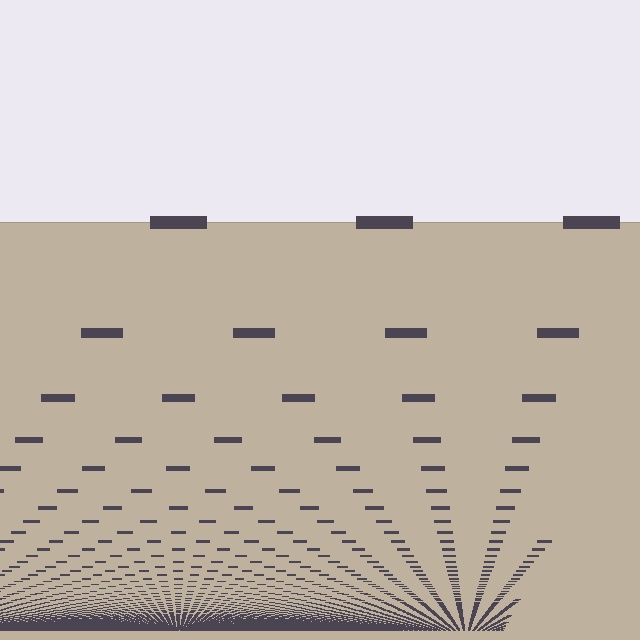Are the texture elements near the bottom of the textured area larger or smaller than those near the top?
Smaller. The gradient is inverted — elements near the bottom are smaller and denser.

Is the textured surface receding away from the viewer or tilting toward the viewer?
The surface appears to tilt toward the viewer. Texture elements get larger and sparser toward the top.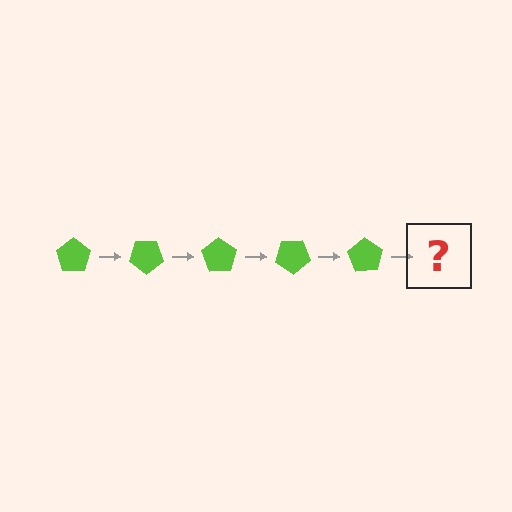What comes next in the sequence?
The next element should be a lime pentagon rotated 175 degrees.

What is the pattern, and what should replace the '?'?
The pattern is that the pentagon rotates 35 degrees each step. The '?' should be a lime pentagon rotated 175 degrees.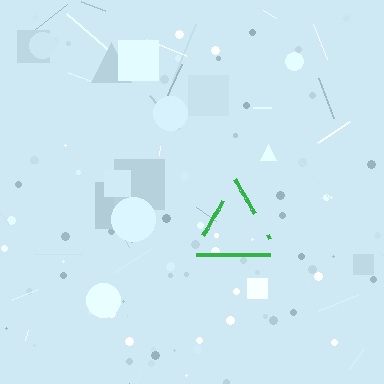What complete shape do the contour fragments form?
The contour fragments form a triangle.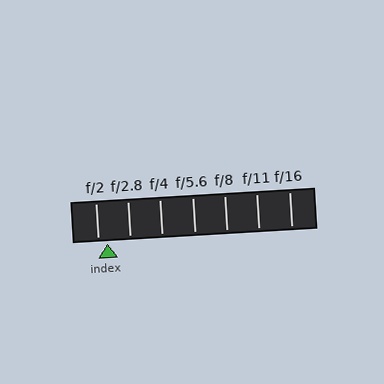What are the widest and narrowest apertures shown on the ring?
The widest aperture shown is f/2 and the narrowest is f/16.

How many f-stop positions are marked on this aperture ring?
There are 7 f-stop positions marked.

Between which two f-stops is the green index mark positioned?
The index mark is between f/2 and f/2.8.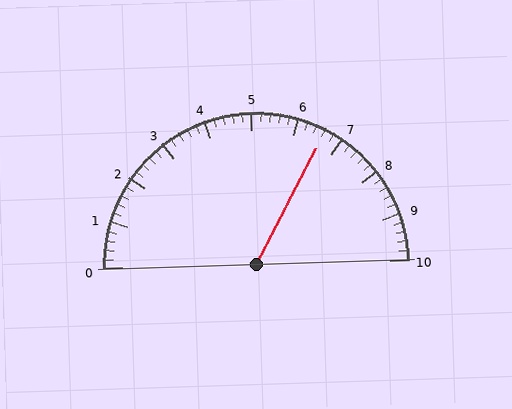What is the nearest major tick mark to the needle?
The nearest major tick mark is 7.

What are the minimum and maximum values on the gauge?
The gauge ranges from 0 to 10.